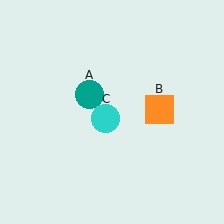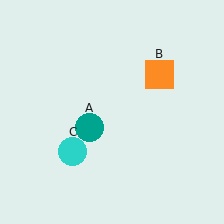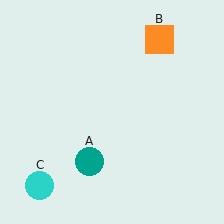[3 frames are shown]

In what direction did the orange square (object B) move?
The orange square (object B) moved up.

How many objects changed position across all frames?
3 objects changed position: teal circle (object A), orange square (object B), cyan circle (object C).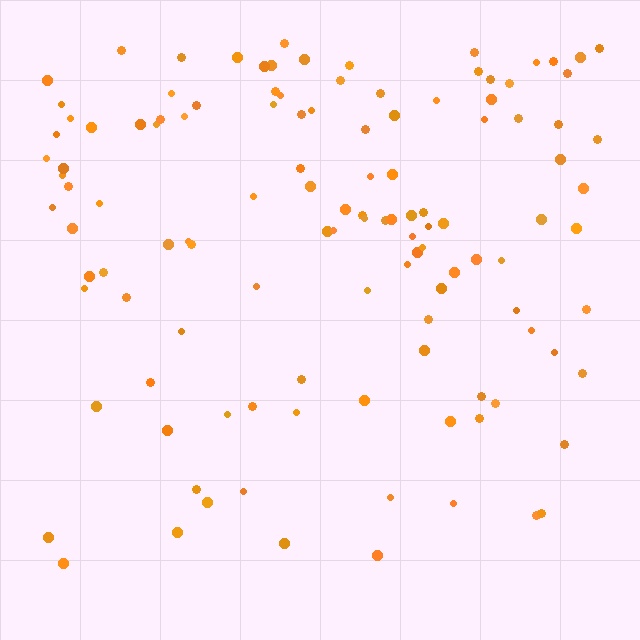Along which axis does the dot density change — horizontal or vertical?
Vertical.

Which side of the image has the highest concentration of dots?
The top.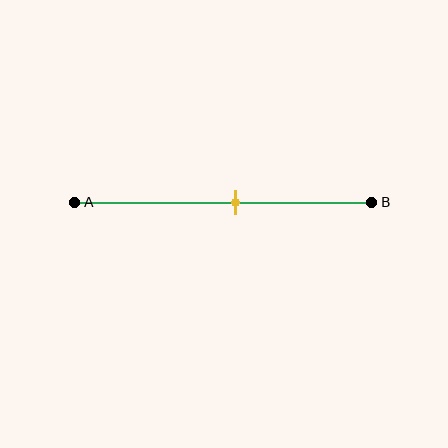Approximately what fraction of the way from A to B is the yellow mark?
The yellow mark is approximately 55% of the way from A to B.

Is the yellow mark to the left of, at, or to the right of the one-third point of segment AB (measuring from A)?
The yellow mark is to the right of the one-third point of segment AB.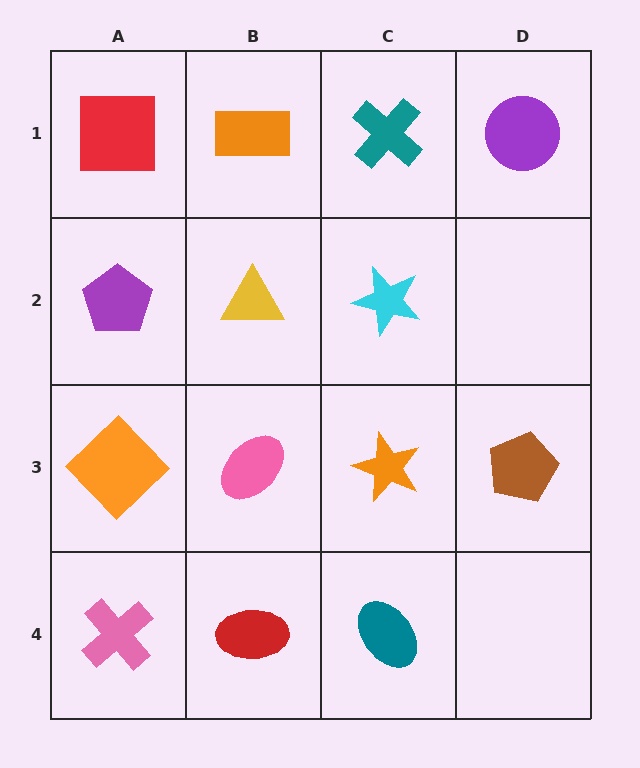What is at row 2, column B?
A yellow triangle.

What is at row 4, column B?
A red ellipse.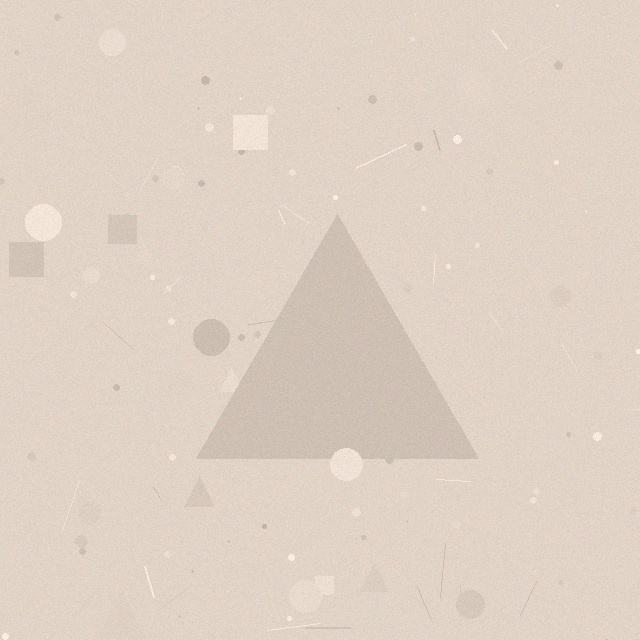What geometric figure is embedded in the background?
A triangle is embedded in the background.